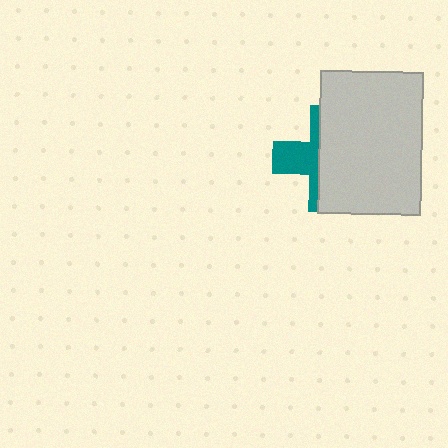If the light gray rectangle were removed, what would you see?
You would see the complete teal cross.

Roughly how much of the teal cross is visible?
A small part of it is visible (roughly 37%).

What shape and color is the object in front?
The object in front is a light gray rectangle.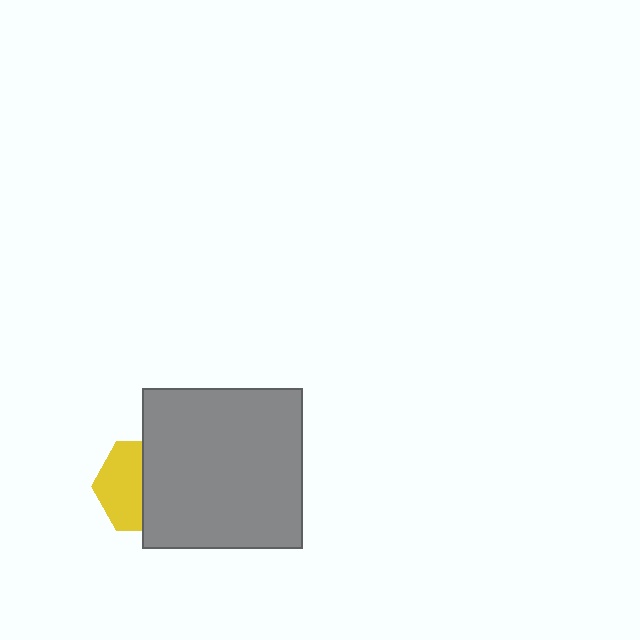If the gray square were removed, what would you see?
You would see the complete yellow hexagon.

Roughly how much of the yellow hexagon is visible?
About half of it is visible (roughly 48%).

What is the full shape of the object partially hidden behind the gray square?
The partially hidden object is a yellow hexagon.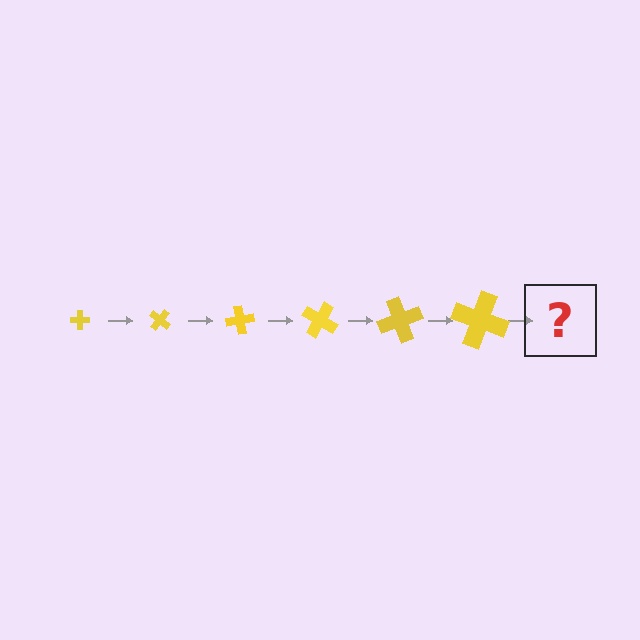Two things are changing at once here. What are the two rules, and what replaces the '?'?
The two rules are that the cross grows larger each step and it rotates 40 degrees each step. The '?' should be a cross, larger than the previous one and rotated 240 degrees from the start.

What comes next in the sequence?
The next element should be a cross, larger than the previous one and rotated 240 degrees from the start.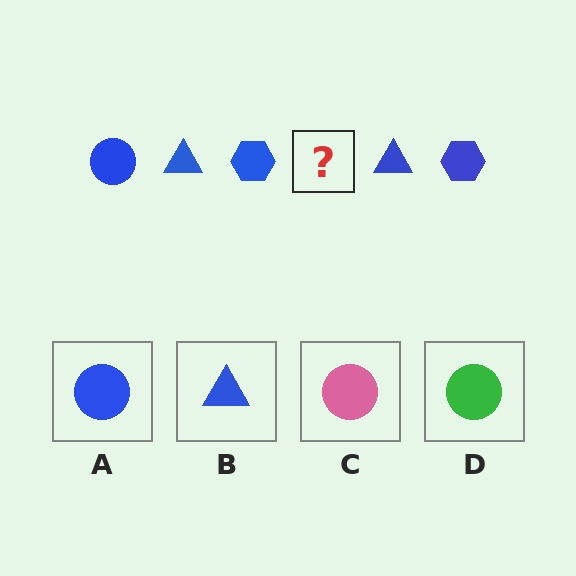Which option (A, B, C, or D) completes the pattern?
A.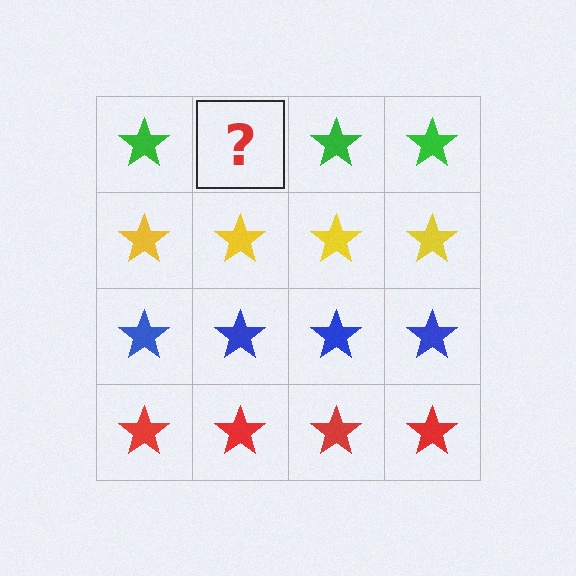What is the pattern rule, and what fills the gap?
The rule is that each row has a consistent color. The gap should be filled with a green star.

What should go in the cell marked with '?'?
The missing cell should contain a green star.